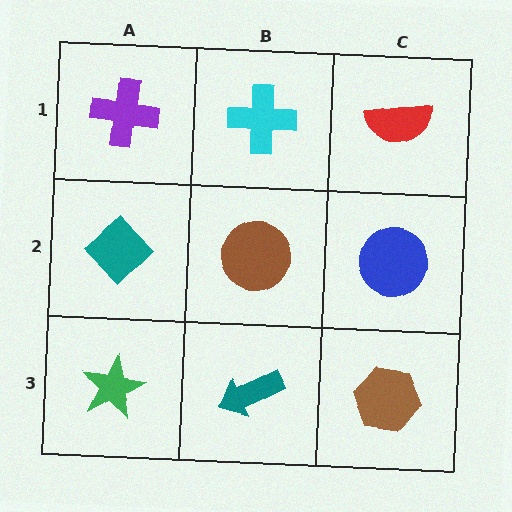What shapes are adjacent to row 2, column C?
A red semicircle (row 1, column C), a brown hexagon (row 3, column C), a brown circle (row 2, column B).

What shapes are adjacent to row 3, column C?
A blue circle (row 2, column C), a teal arrow (row 3, column B).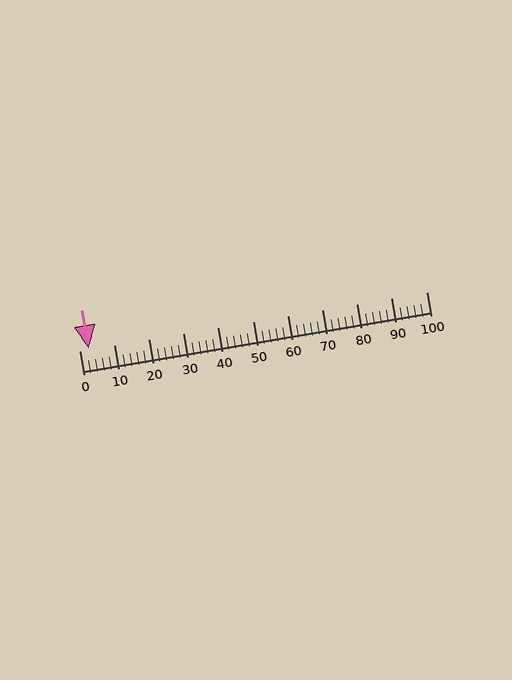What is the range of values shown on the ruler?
The ruler shows values from 0 to 100.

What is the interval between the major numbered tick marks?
The major tick marks are spaced 10 units apart.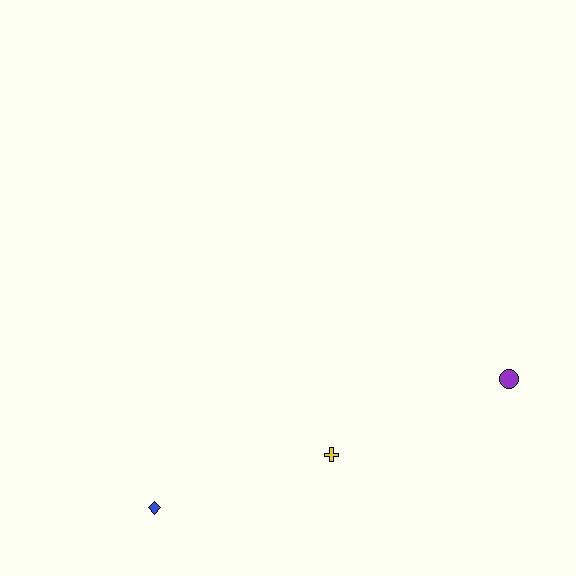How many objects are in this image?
There are 3 objects.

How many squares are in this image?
There are no squares.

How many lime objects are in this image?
There are no lime objects.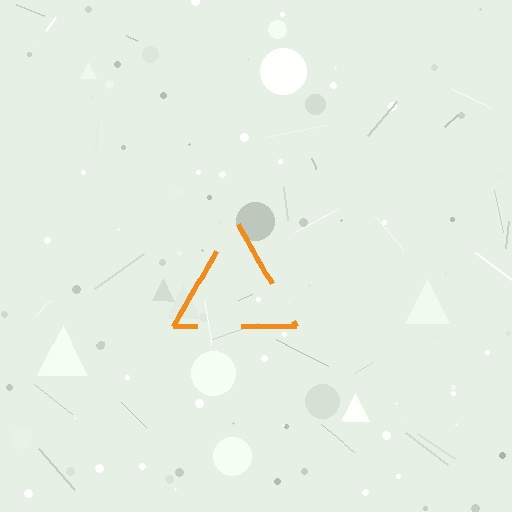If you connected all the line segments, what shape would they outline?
They would outline a triangle.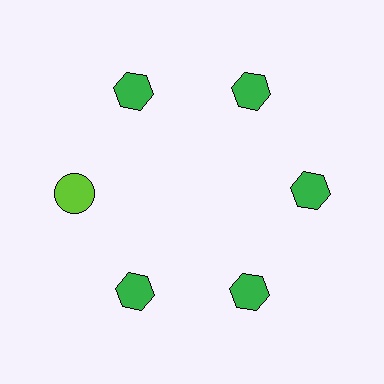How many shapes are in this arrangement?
There are 6 shapes arranged in a ring pattern.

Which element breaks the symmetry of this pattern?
The lime circle at roughly the 9 o'clock position breaks the symmetry. All other shapes are green hexagons.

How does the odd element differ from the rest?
It differs in both color (lime instead of green) and shape (circle instead of hexagon).